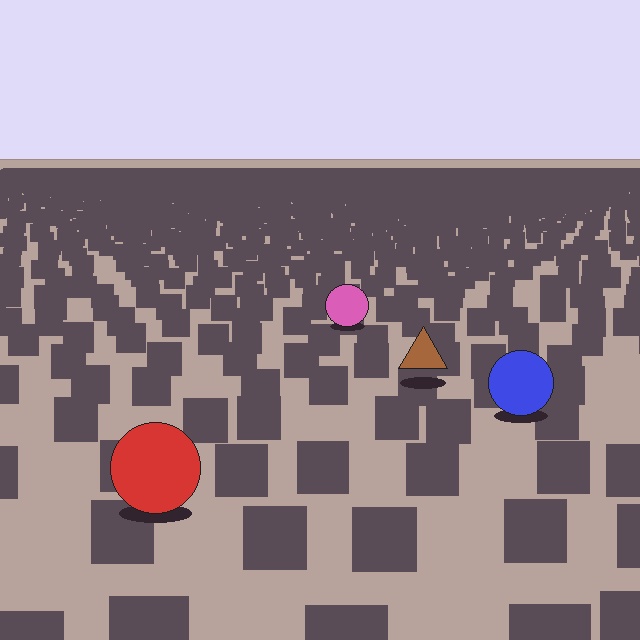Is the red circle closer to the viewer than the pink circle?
Yes. The red circle is closer — you can tell from the texture gradient: the ground texture is coarser near it.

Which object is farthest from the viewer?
The pink circle is farthest from the viewer. It appears smaller and the ground texture around it is denser.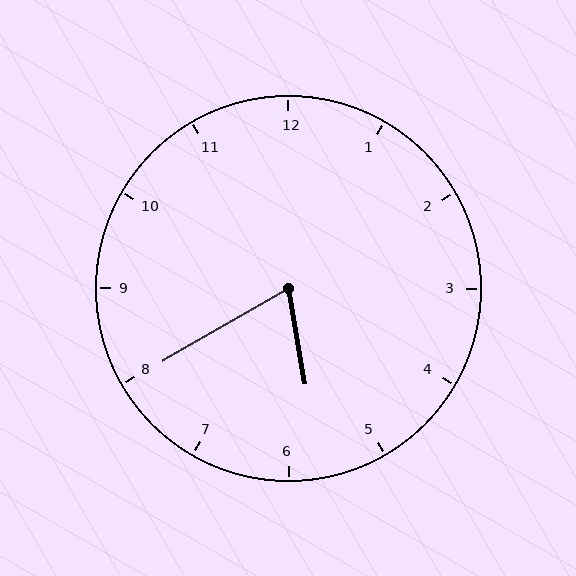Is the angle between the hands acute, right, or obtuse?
It is acute.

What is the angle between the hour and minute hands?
Approximately 70 degrees.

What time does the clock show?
5:40.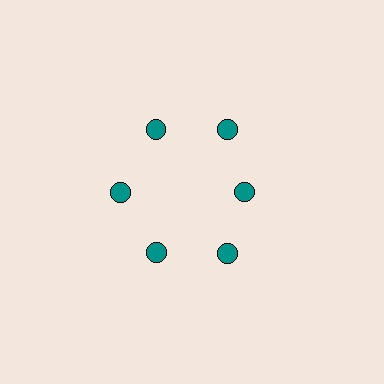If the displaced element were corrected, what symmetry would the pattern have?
It would have 6-fold rotational symmetry — the pattern would map onto itself every 60 degrees.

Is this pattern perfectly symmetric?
No. The 6 teal circles are arranged in a ring, but one element near the 3 o'clock position is pulled inward toward the center, breaking the 6-fold rotational symmetry.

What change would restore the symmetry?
The symmetry would be restored by moving it outward, back onto the ring so that all 6 circles sit at equal angles and equal distance from the center.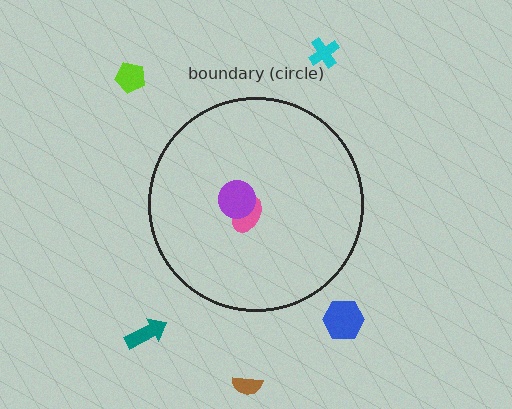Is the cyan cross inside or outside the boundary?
Outside.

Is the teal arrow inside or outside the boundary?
Outside.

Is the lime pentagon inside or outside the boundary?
Outside.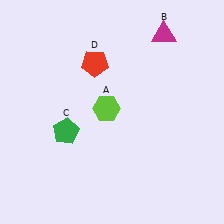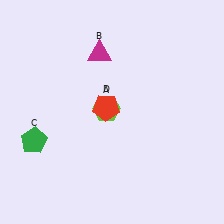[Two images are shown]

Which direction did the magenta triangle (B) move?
The magenta triangle (B) moved left.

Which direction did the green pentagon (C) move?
The green pentagon (C) moved left.